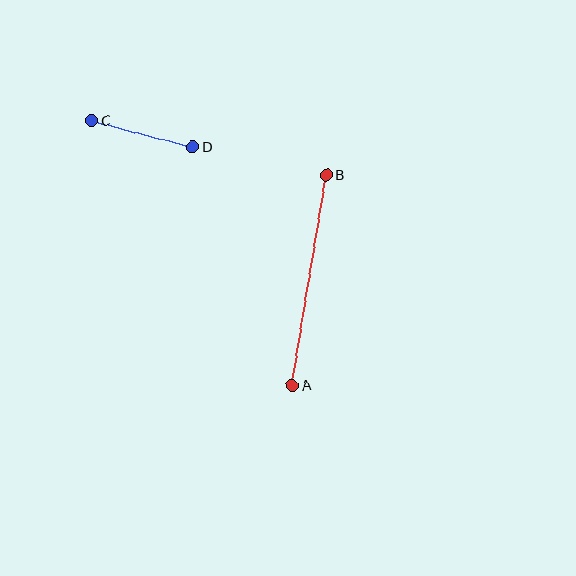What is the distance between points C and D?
The distance is approximately 104 pixels.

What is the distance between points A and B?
The distance is approximately 213 pixels.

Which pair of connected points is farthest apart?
Points A and B are farthest apart.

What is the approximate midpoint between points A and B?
The midpoint is at approximately (309, 281) pixels.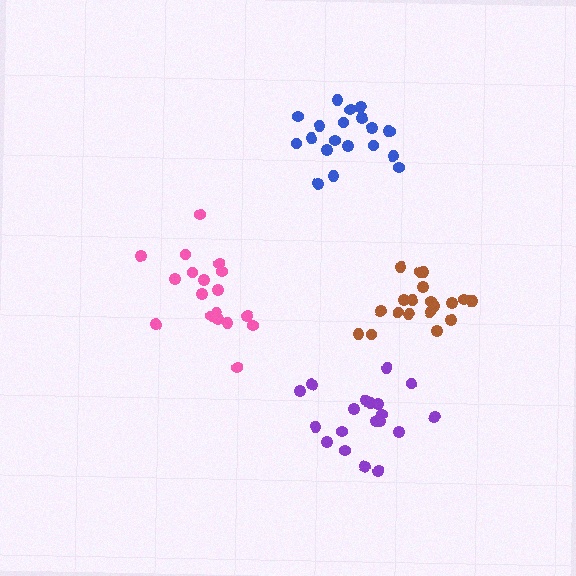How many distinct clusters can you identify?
There are 4 distinct clusters.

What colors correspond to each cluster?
The clusters are colored: purple, brown, blue, pink.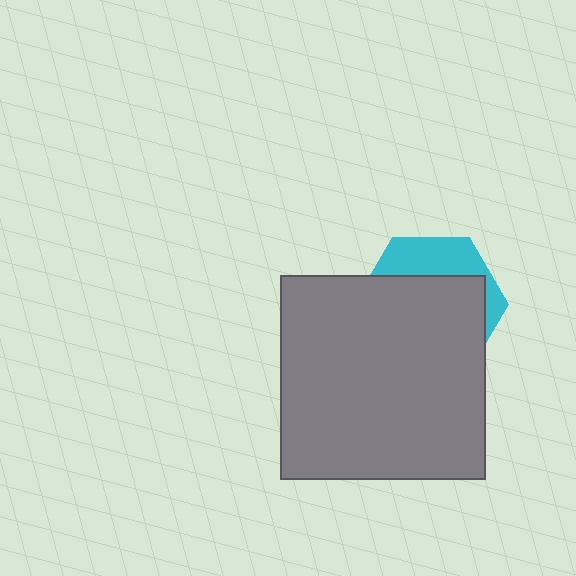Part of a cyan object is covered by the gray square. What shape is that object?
It is a hexagon.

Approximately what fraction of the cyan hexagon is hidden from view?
Roughly 70% of the cyan hexagon is hidden behind the gray square.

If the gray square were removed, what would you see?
You would see the complete cyan hexagon.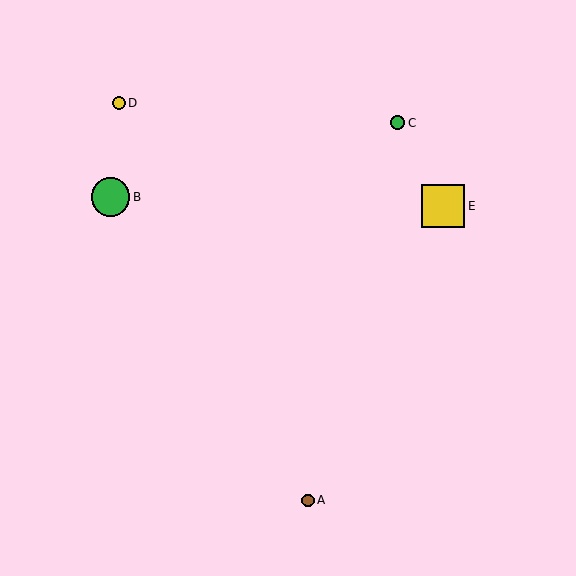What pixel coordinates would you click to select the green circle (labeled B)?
Click at (111, 197) to select the green circle B.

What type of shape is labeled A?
Shape A is a brown circle.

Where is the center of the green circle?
The center of the green circle is at (398, 123).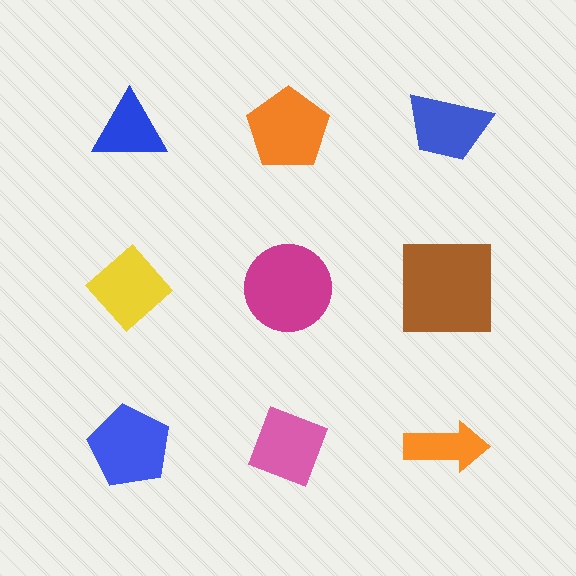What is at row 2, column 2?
A magenta circle.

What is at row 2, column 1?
A yellow diamond.